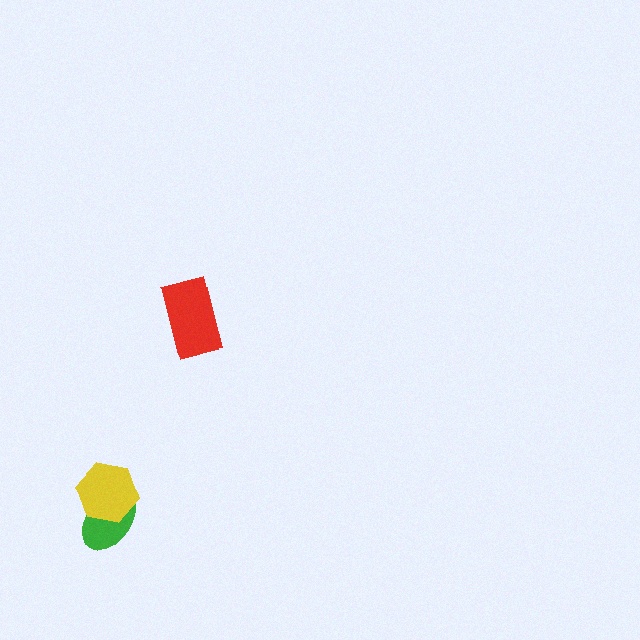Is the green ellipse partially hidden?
Yes, it is partially covered by another shape.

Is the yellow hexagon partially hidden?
No, no other shape covers it.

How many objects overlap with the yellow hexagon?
1 object overlaps with the yellow hexagon.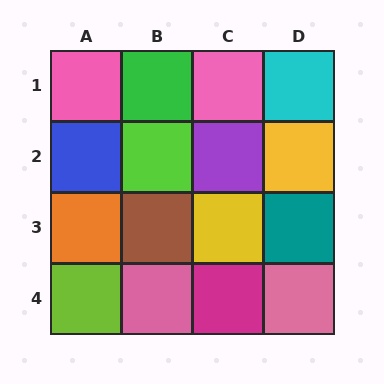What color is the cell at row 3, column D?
Teal.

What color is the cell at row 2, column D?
Yellow.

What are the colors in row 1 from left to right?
Pink, green, pink, cyan.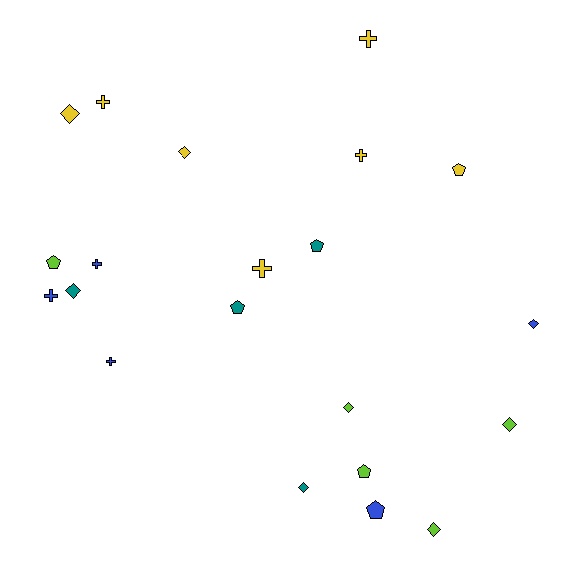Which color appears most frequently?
Yellow, with 7 objects.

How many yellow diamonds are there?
There are 2 yellow diamonds.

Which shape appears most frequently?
Diamond, with 8 objects.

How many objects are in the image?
There are 21 objects.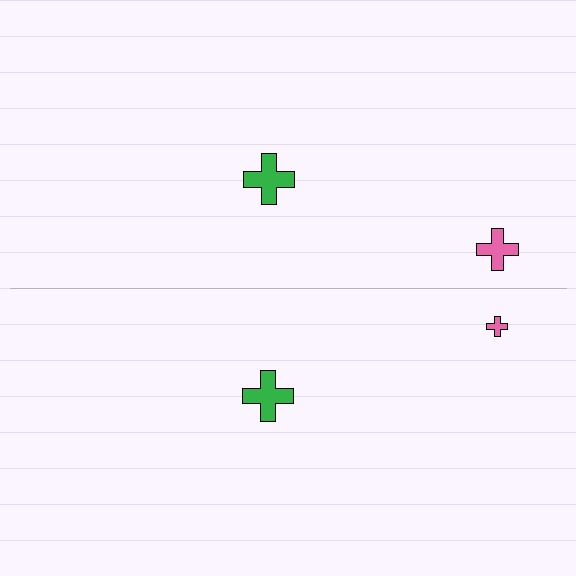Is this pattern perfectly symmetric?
No, the pattern is not perfectly symmetric. The pink cross on the bottom side has a different size than its mirror counterpart.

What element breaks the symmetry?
The pink cross on the bottom side has a different size than its mirror counterpart.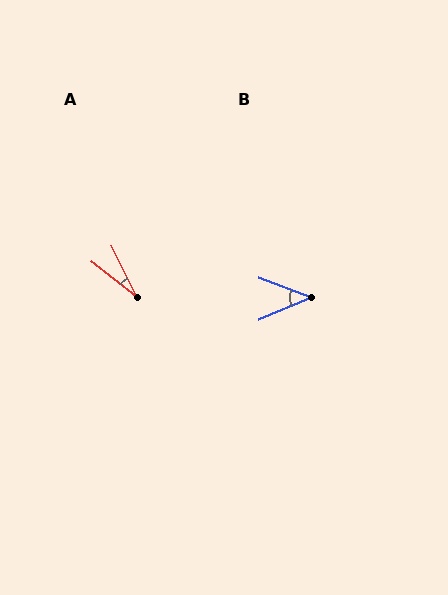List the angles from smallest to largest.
A (25°), B (44°).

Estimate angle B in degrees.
Approximately 44 degrees.